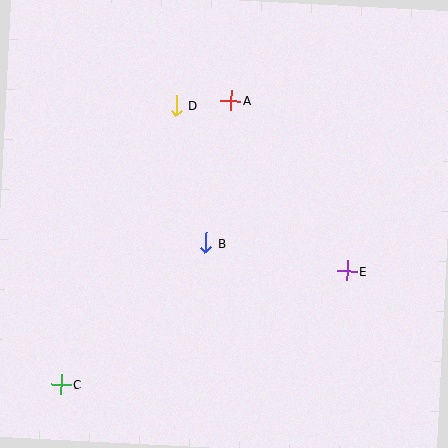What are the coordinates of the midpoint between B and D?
The midpoint between B and D is at (191, 174).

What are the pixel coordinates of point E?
Point E is at (347, 271).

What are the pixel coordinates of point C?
Point C is at (61, 384).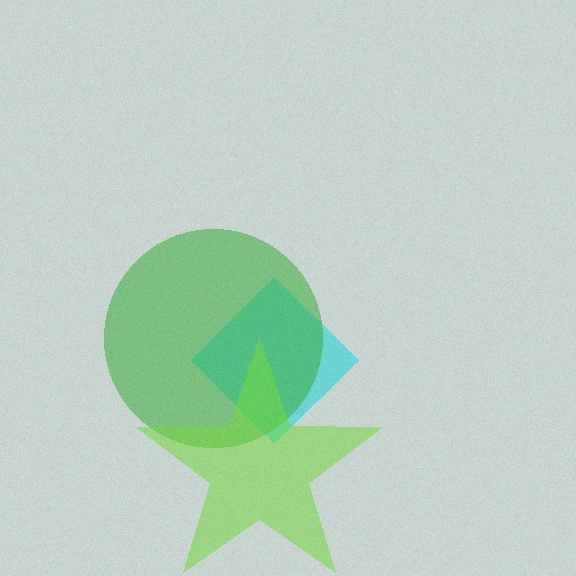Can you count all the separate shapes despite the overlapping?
Yes, there are 3 separate shapes.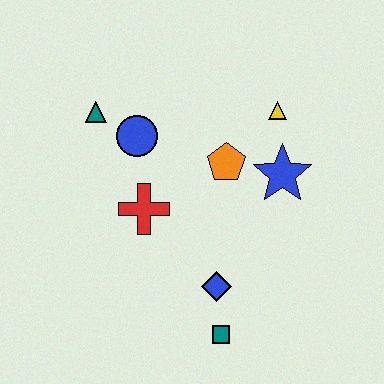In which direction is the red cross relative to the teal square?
The red cross is above the teal square.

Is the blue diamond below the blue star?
Yes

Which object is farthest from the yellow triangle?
The teal square is farthest from the yellow triangle.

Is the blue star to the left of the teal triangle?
No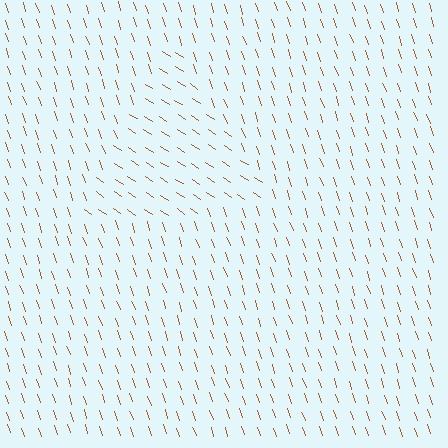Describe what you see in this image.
The image is filled with small brown line segments. A triangle region in the image has lines oriented differently from the surrounding lines, creating a visible texture boundary.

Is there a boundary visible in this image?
Yes, there is a texture boundary formed by a change in line orientation.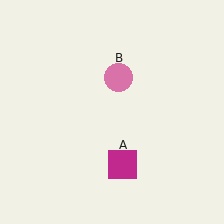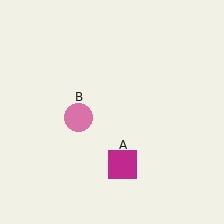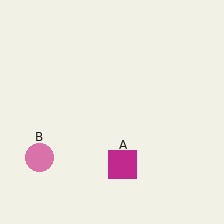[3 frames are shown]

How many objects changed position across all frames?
1 object changed position: pink circle (object B).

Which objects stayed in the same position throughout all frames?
Magenta square (object A) remained stationary.